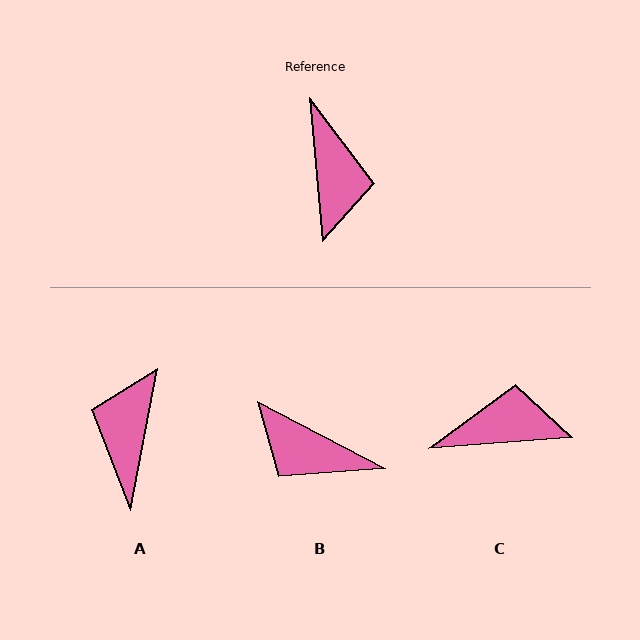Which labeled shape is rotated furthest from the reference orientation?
A, about 164 degrees away.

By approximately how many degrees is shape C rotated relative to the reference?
Approximately 89 degrees counter-clockwise.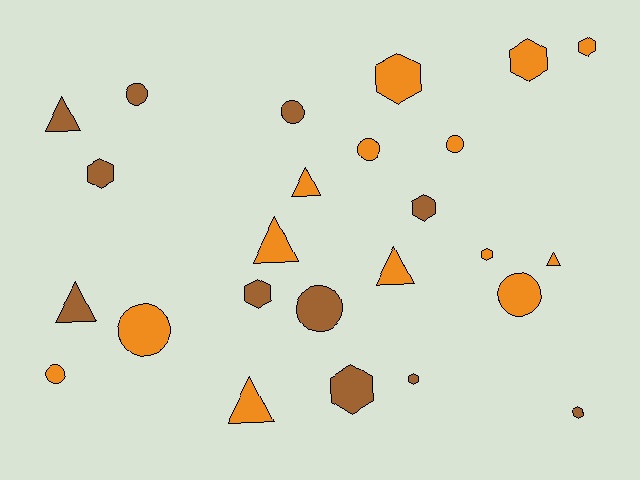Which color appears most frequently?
Orange, with 14 objects.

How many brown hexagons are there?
There are 6 brown hexagons.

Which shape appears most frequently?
Hexagon, with 10 objects.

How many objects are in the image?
There are 25 objects.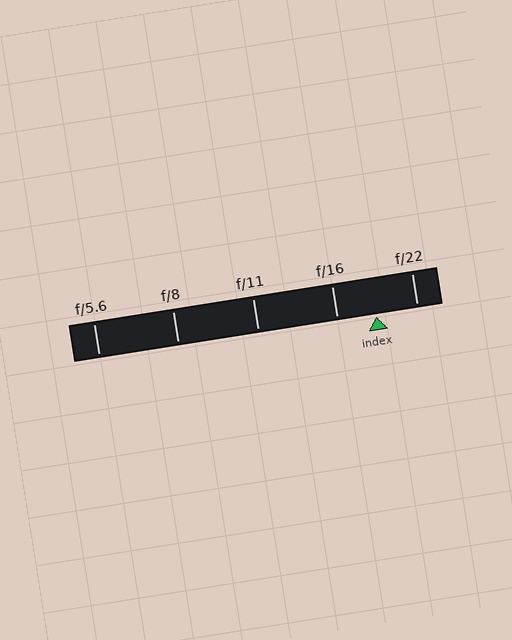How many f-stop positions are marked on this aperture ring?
There are 5 f-stop positions marked.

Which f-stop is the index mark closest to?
The index mark is closest to f/16.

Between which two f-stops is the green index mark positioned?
The index mark is between f/16 and f/22.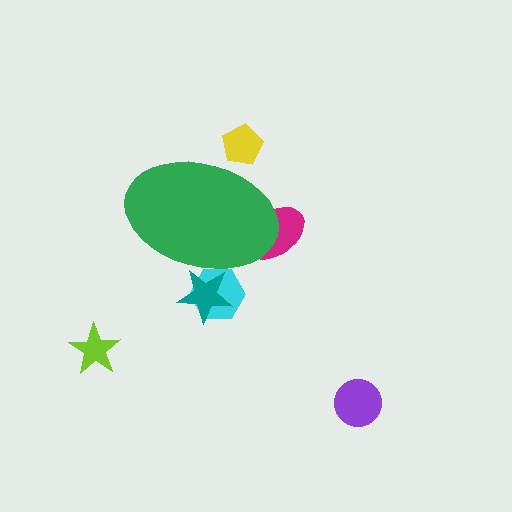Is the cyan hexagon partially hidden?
Yes, the cyan hexagon is partially hidden behind the green ellipse.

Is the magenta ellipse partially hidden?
Yes, the magenta ellipse is partially hidden behind the green ellipse.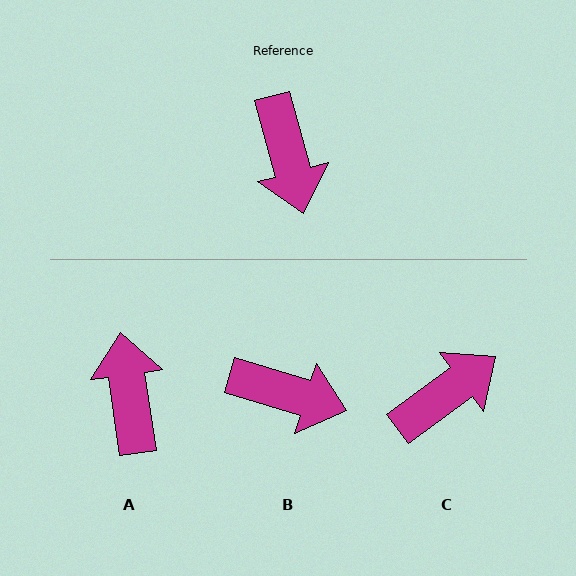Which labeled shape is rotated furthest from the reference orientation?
A, about 173 degrees away.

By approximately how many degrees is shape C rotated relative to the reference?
Approximately 112 degrees counter-clockwise.